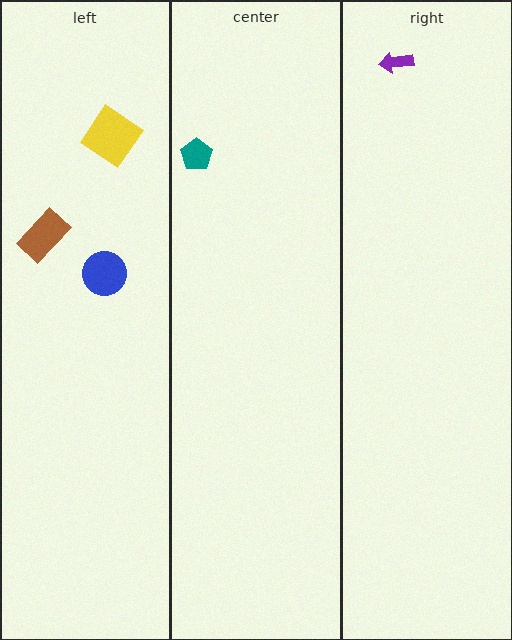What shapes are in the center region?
The teal pentagon.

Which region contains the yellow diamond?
The left region.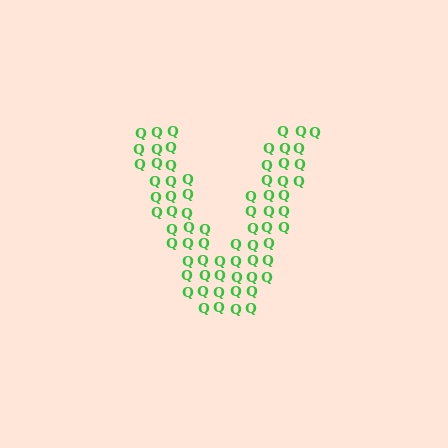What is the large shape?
The large shape is the letter V.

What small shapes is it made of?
It is made of small letter Q's.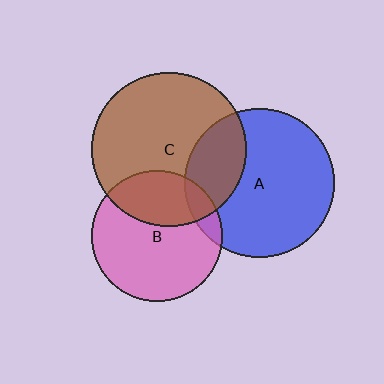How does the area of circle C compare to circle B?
Approximately 1.4 times.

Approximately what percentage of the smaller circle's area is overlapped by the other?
Approximately 30%.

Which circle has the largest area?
Circle C (brown).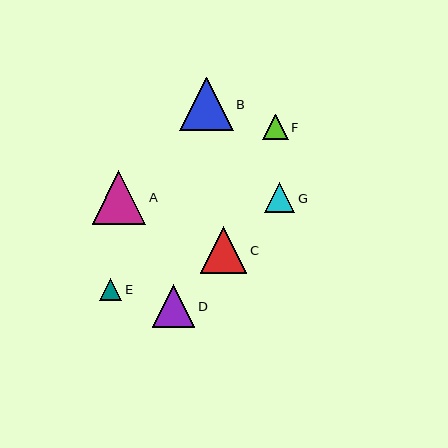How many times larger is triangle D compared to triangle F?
Triangle D is approximately 1.7 times the size of triangle F.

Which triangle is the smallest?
Triangle E is the smallest with a size of approximately 22 pixels.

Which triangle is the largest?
Triangle B is the largest with a size of approximately 54 pixels.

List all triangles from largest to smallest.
From largest to smallest: B, A, C, D, G, F, E.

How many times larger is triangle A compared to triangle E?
Triangle A is approximately 2.4 times the size of triangle E.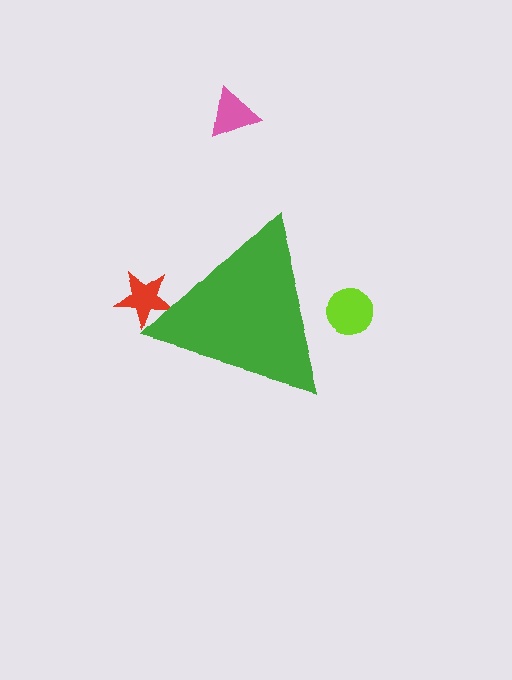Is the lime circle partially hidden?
Yes, the lime circle is partially hidden behind the green triangle.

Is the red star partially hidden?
Yes, the red star is partially hidden behind the green triangle.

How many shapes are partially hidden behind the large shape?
2 shapes are partially hidden.